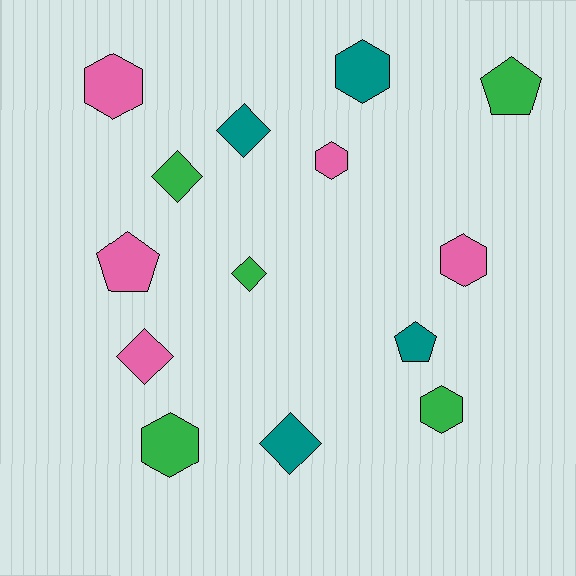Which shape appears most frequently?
Hexagon, with 6 objects.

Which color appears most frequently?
Pink, with 5 objects.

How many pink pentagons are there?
There is 1 pink pentagon.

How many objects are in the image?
There are 14 objects.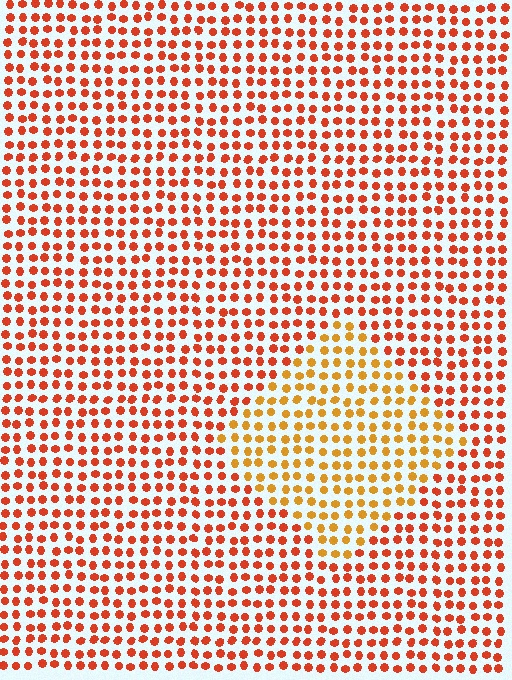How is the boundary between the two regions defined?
The boundary is defined purely by a slight shift in hue (about 30 degrees). Spacing, size, and orientation are identical on both sides.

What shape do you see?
I see a diamond.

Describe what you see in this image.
The image is filled with small red elements in a uniform arrangement. A diamond-shaped region is visible where the elements are tinted to a slightly different hue, forming a subtle color boundary.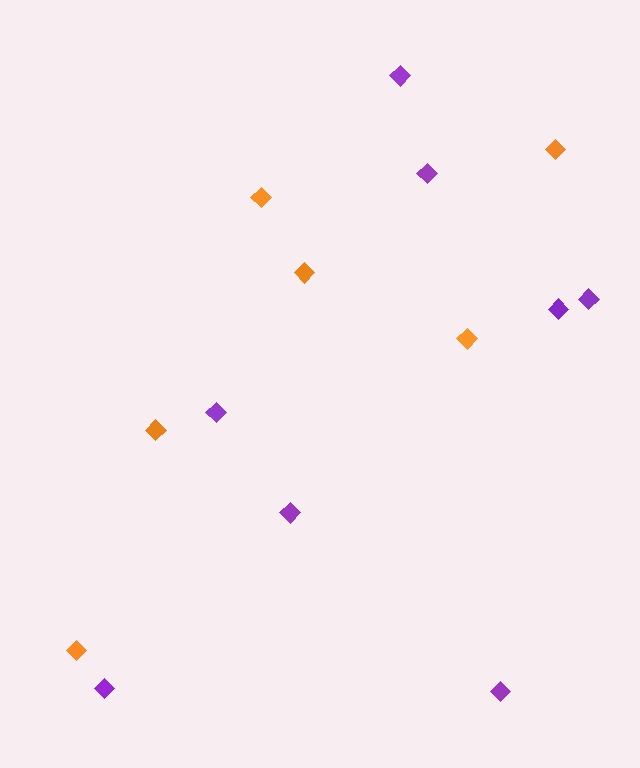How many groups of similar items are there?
There are 2 groups: one group of purple diamonds (8) and one group of orange diamonds (6).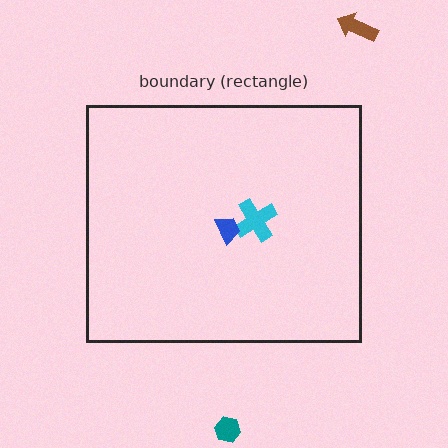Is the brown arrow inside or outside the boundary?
Outside.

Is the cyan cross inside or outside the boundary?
Inside.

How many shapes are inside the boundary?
2 inside, 2 outside.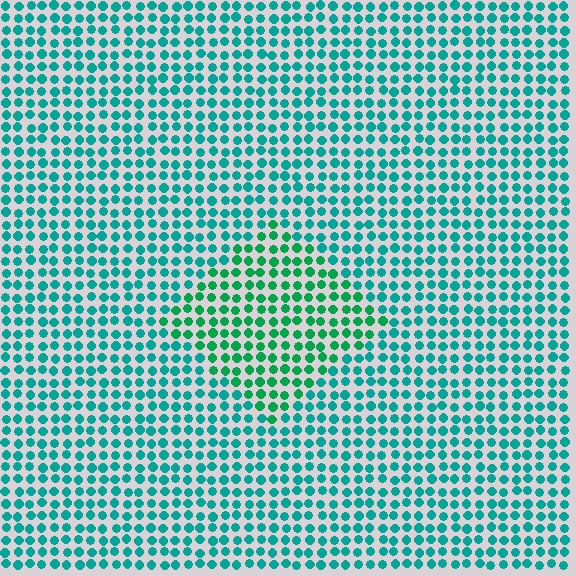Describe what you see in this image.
The image is filled with small teal elements in a uniform arrangement. A diamond-shaped region is visible where the elements are tinted to a slightly different hue, forming a subtle color boundary.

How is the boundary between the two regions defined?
The boundary is defined purely by a slight shift in hue (about 28 degrees). Spacing, size, and orientation are identical on both sides.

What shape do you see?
I see a diamond.